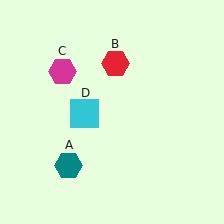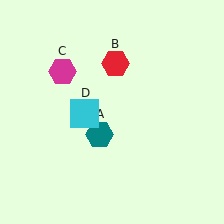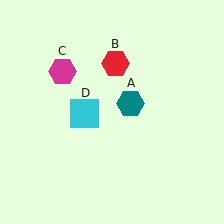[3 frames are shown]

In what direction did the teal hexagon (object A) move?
The teal hexagon (object A) moved up and to the right.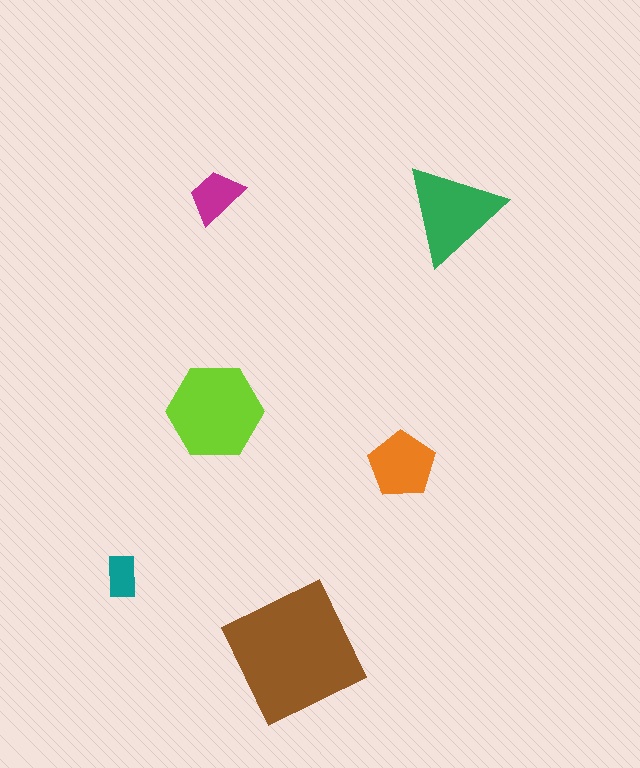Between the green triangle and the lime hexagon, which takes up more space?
The lime hexagon.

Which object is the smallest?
The teal rectangle.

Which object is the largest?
The brown square.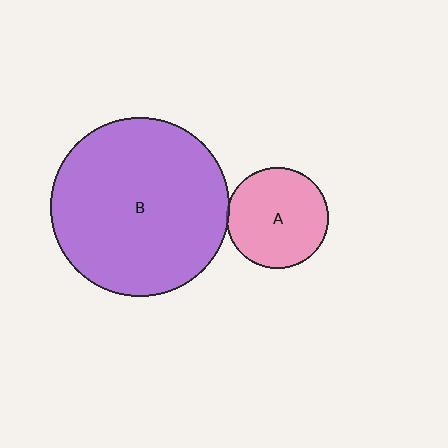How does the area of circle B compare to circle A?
Approximately 3.1 times.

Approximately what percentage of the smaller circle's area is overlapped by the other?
Approximately 5%.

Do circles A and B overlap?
Yes.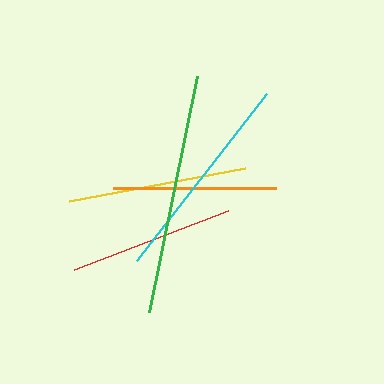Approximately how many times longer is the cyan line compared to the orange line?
The cyan line is approximately 1.3 times the length of the orange line.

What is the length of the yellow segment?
The yellow segment is approximately 179 pixels long.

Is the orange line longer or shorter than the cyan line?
The cyan line is longer than the orange line.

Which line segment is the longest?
The green line is the longest at approximately 241 pixels.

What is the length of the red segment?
The red segment is approximately 166 pixels long.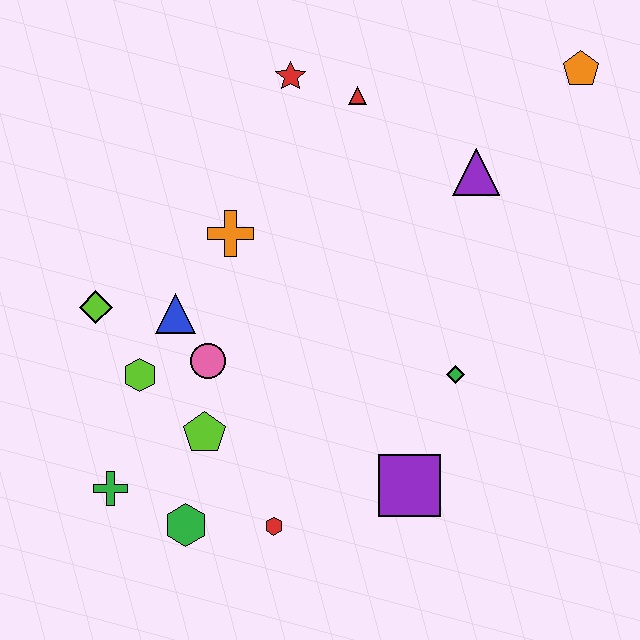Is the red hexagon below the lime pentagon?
Yes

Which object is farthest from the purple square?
The orange pentagon is farthest from the purple square.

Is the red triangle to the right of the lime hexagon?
Yes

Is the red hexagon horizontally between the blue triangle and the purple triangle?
Yes